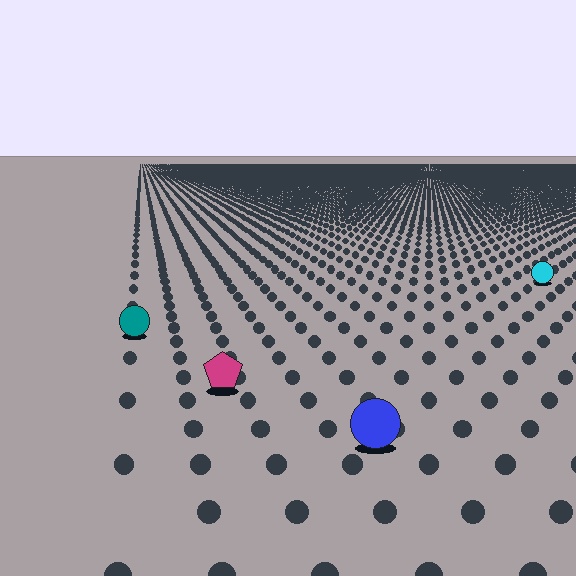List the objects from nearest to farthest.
From nearest to farthest: the blue circle, the magenta pentagon, the teal circle, the cyan circle.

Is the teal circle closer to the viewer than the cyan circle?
Yes. The teal circle is closer — you can tell from the texture gradient: the ground texture is coarser near it.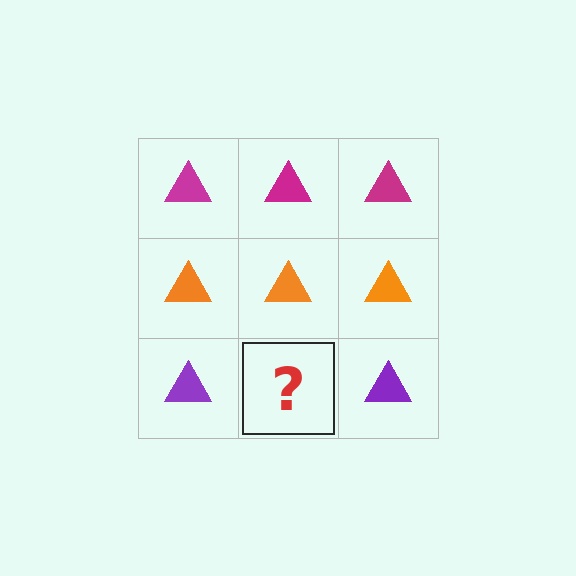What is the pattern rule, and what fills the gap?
The rule is that each row has a consistent color. The gap should be filled with a purple triangle.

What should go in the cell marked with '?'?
The missing cell should contain a purple triangle.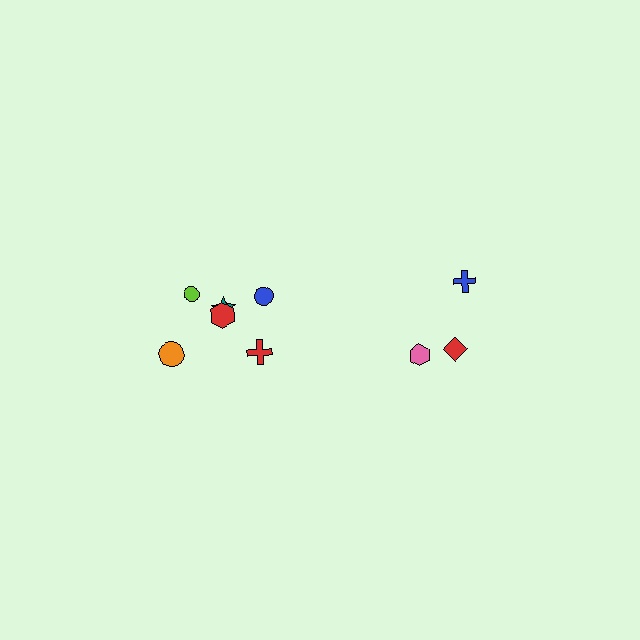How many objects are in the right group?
There are 3 objects.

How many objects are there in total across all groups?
There are 9 objects.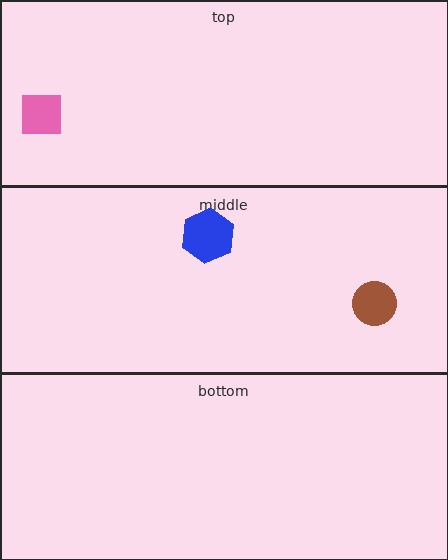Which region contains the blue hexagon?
The middle region.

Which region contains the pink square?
The top region.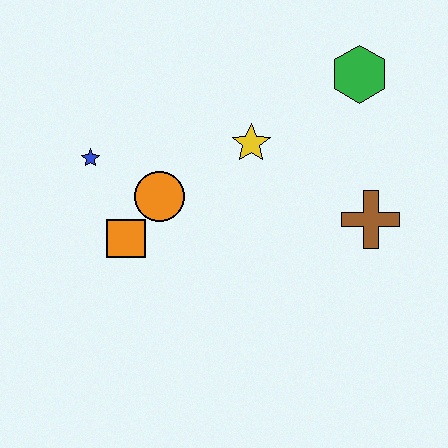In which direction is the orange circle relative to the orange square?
The orange circle is above the orange square.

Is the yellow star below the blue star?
No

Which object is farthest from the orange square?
The green hexagon is farthest from the orange square.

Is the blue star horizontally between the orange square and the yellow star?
No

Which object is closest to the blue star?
The orange circle is closest to the blue star.